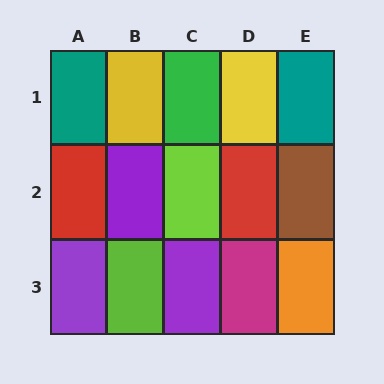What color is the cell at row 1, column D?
Yellow.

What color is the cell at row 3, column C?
Purple.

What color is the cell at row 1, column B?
Yellow.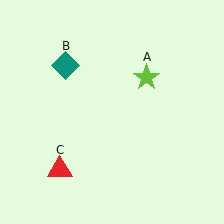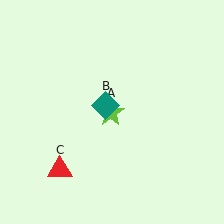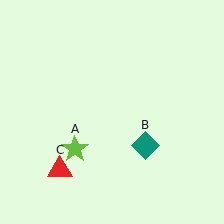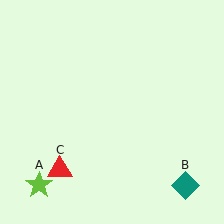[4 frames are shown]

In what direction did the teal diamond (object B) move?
The teal diamond (object B) moved down and to the right.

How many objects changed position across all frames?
2 objects changed position: lime star (object A), teal diamond (object B).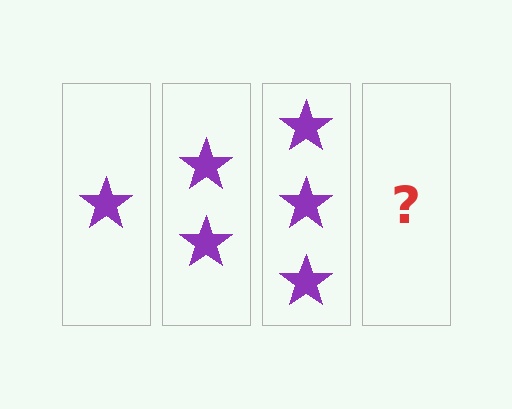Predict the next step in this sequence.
The next step is 4 stars.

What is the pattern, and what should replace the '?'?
The pattern is that each step adds one more star. The '?' should be 4 stars.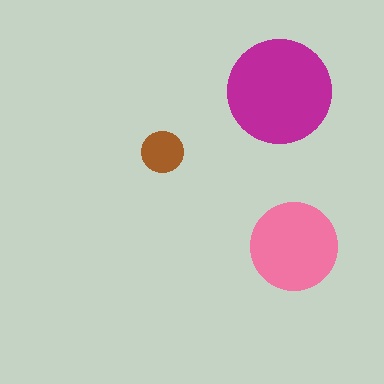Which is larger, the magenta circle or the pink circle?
The magenta one.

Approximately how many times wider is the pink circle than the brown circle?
About 2 times wider.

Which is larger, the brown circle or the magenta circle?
The magenta one.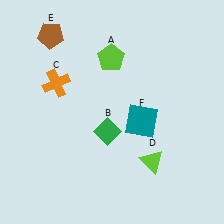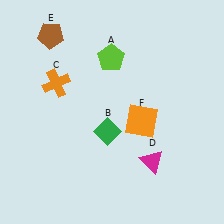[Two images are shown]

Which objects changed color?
D changed from lime to magenta. F changed from teal to orange.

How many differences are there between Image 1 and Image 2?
There are 2 differences between the two images.